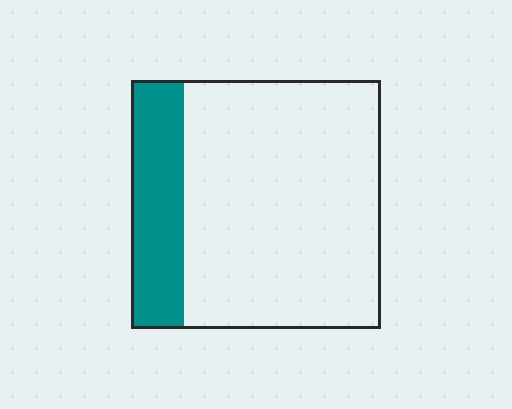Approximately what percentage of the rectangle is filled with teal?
Approximately 20%.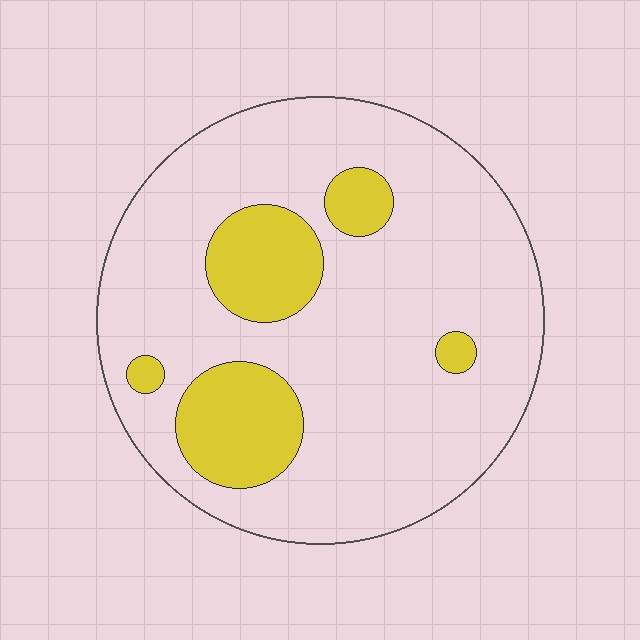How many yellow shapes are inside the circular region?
5.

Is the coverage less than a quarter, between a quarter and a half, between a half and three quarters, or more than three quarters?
Less than a quarter.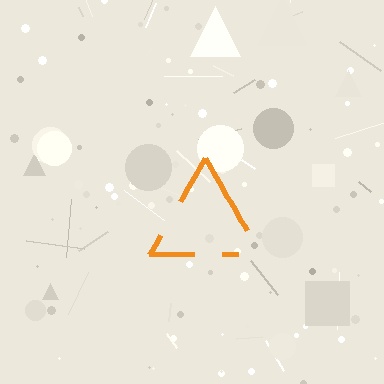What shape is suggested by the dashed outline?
The dashed outline suggests a triangle.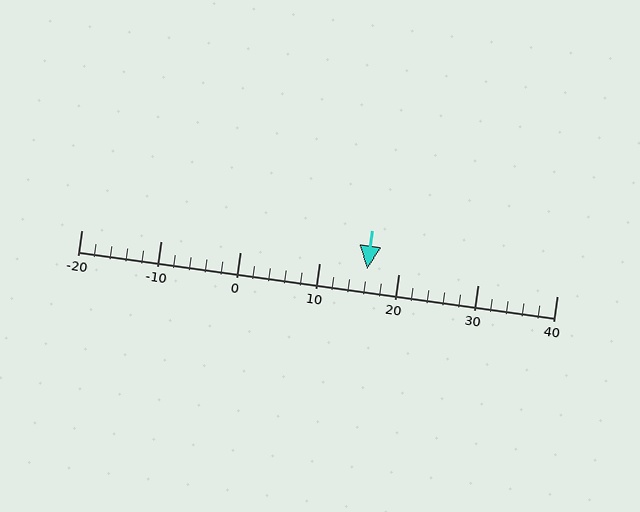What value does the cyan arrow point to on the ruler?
The cyan arrow points to approximately 16.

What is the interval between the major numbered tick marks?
The major tick marks are spaced 10 units apart.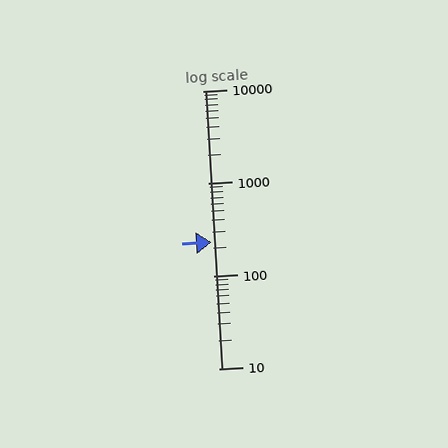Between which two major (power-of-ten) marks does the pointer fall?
The pointer is between 100 and 1000.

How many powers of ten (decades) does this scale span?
The scale spans 3 decades, from 10 to 10000.